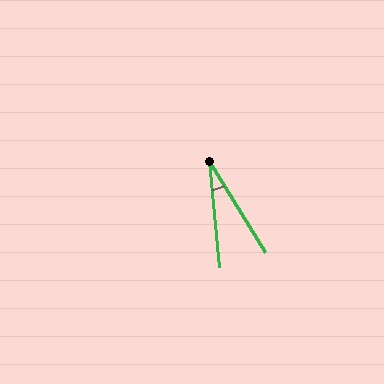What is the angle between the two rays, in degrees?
Approximately 26 degrees.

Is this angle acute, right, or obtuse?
It is acute.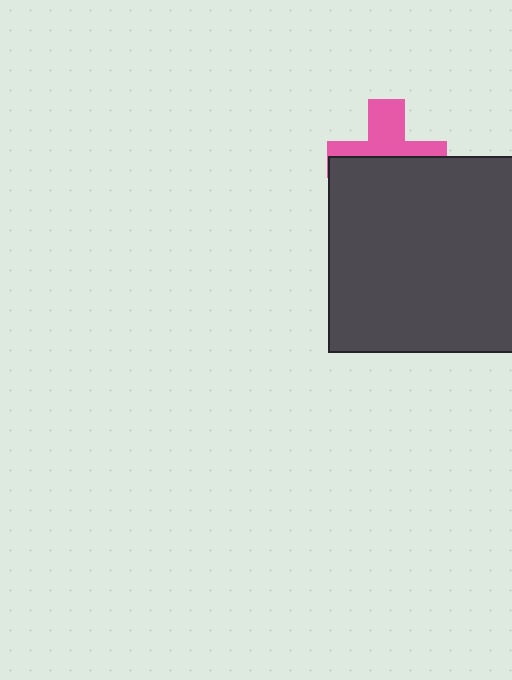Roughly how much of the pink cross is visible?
A small part of it is visible (roughly 44%).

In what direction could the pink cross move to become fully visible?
The pink cross could move up. That would shift it out from behind the dark gray square entirely.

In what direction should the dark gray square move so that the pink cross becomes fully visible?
The dark gray square should move down. That is the shortest direction to clear the overlap and leave the pink cross fully visible.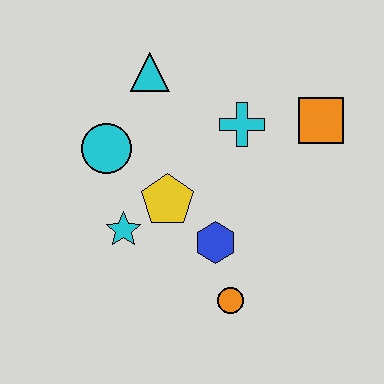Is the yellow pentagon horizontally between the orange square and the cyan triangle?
Yes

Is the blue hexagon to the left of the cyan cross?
Yes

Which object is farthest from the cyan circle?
The orange square is farthest from the cyan circle.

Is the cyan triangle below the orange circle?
No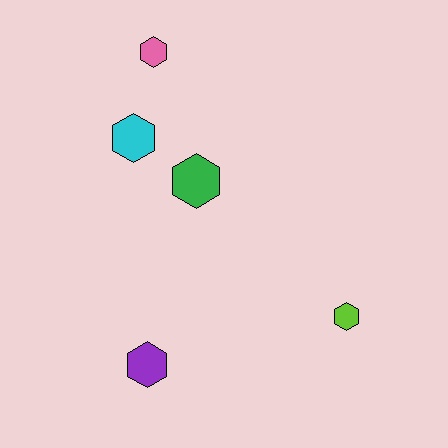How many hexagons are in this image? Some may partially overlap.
There are 5 hexagons.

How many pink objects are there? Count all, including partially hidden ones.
There is 1 pink object.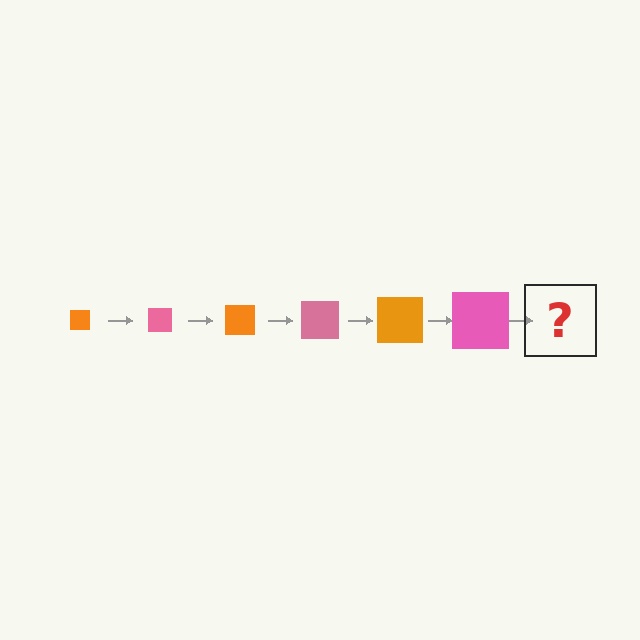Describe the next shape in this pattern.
It should be an orange square, larger than the previous one.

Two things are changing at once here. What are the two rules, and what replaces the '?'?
The two rules are that the square grows larger each step and the color cycles through orange and pink. The '?' should be an orange square, larger than the previous one.